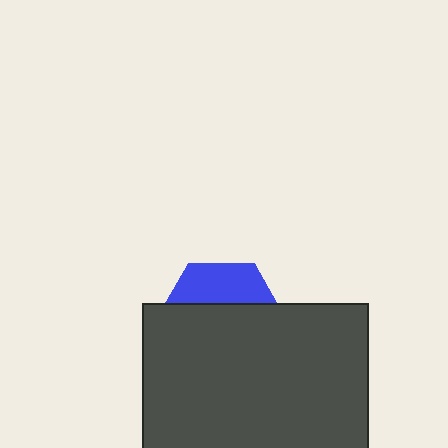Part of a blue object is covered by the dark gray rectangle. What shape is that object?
It is a hexagon.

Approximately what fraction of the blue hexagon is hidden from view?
Roughly 68% of the blue hexagon is hidden behind the dark gray rectangle.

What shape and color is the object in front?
The object in front is a dark gray rectangle.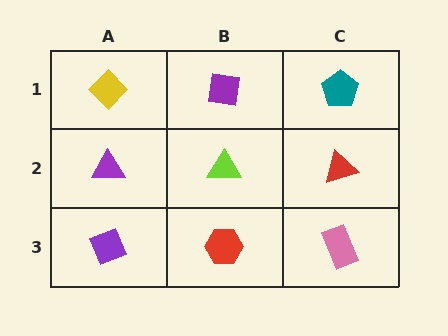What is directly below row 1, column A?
A purple triangle.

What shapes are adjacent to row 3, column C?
A red triangle (row 2, column C), a red hexagon (row 3, column B).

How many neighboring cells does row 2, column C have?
3.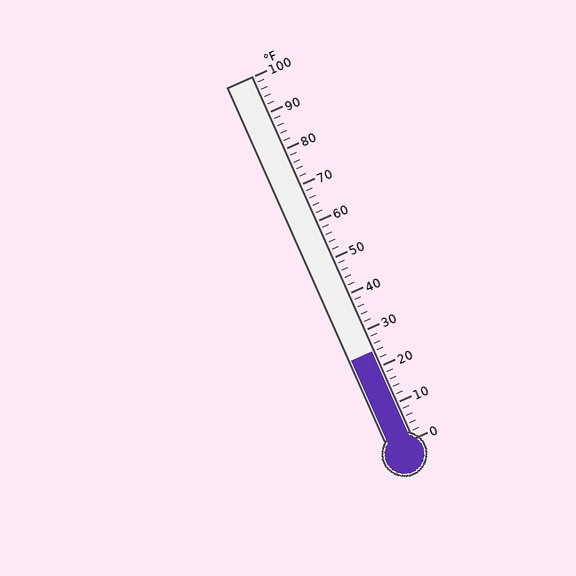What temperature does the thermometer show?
The thermometer shows approximately 24°F.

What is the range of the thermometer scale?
The thermometer scale ranges from 0°F to 100°F.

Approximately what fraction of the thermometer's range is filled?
The thermometer is filled to approximately 25% of its range.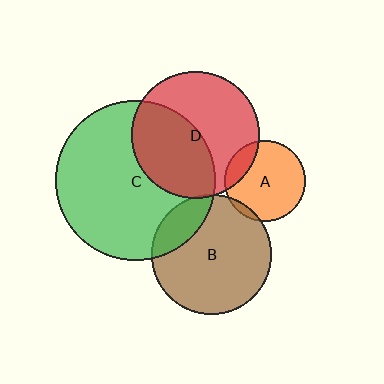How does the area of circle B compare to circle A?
Approximately 2.2 times.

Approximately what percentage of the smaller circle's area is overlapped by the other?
Approximately 15%.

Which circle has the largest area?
Circle C (green).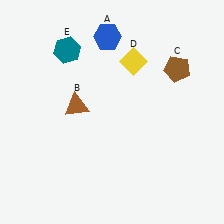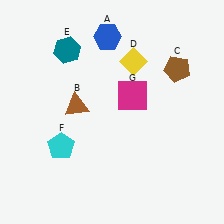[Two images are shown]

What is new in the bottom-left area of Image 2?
A cyan pentagon (F) was added in the bottom-left area of Image 2.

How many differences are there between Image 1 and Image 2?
There are 2 differences between the two images.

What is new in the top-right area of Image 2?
A magenta square (G) was added in the top-right area of Image 2.